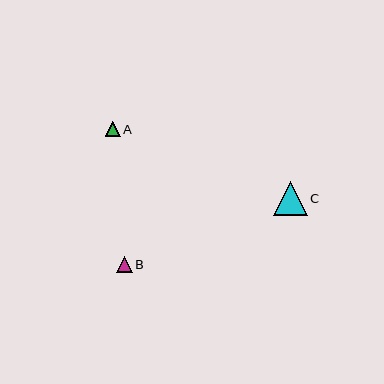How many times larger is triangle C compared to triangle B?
Triangle C is approximately 2.1 times the size of triangle B.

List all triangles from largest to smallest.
From largest to smallest: C, B, A.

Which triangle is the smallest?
Triangle A is the smallest with a size of approximately 15 pixels.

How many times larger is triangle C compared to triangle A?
Triangle C is approximately 2.2 times the size of triangle A.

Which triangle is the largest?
Triangle C is the largest with a size of approximately 34 pixels.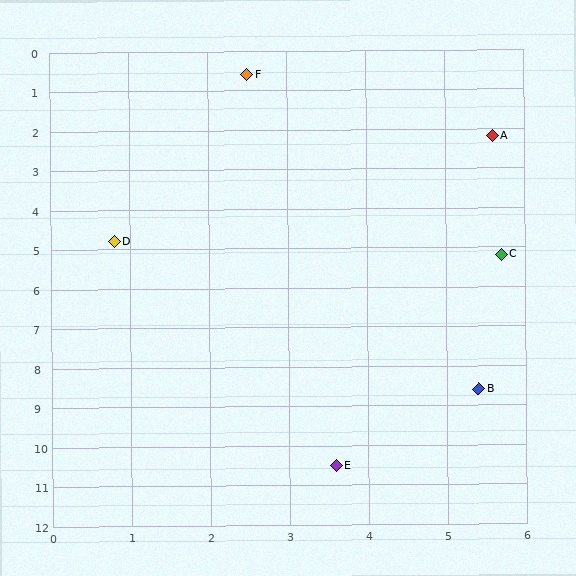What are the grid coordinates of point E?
Point E is at approximately (3.6, 10.5).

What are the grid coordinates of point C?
Point C is at approximately (5.7, 5.2).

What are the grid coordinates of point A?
Point A is at approximately (5.6, 2.2).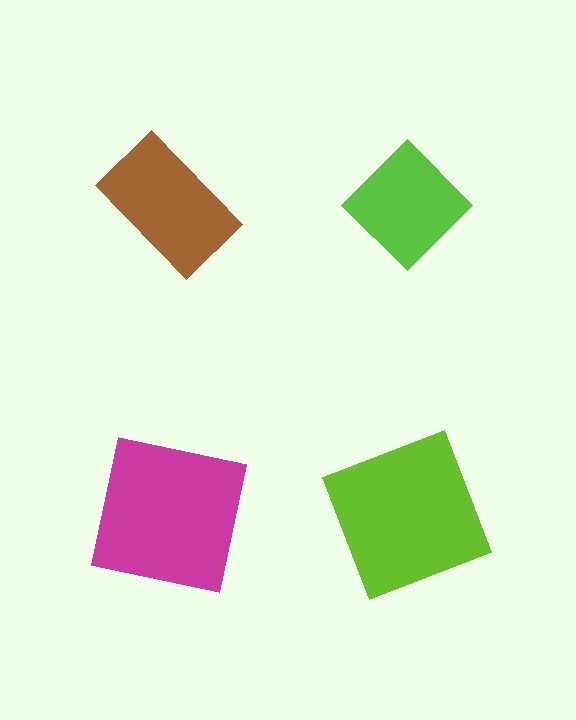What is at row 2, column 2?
A lime square.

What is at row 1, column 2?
A lime diamond.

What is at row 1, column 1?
A brown rectangle.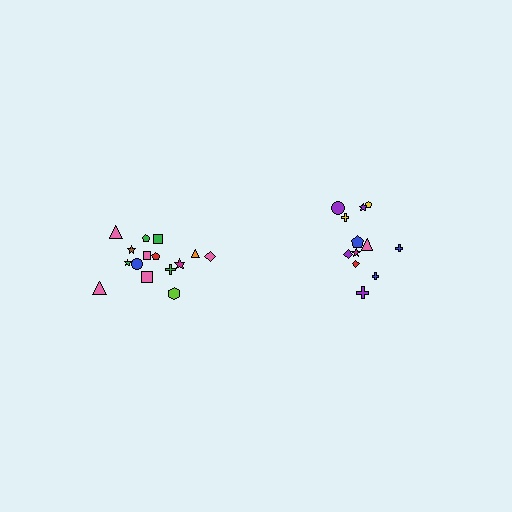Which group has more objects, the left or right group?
The left group.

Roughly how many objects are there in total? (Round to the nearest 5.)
Roughly 25 objects in total.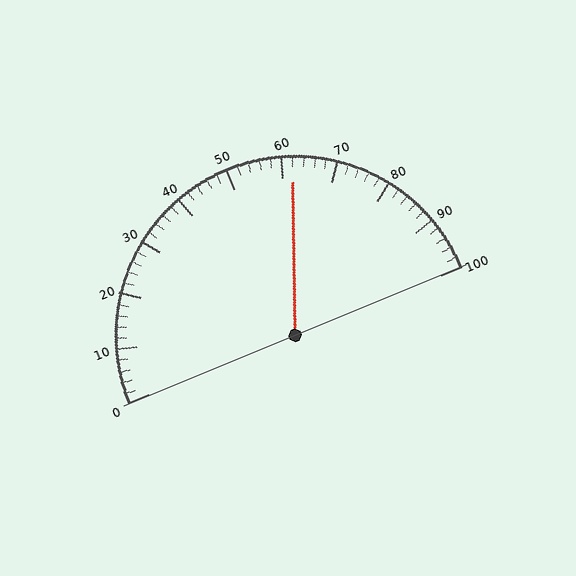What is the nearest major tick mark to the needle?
The nearest major tick mark is 60.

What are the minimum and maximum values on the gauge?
The gauge ranges from 0 to 100.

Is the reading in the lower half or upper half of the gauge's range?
The reading is in the upper half of the range (0 to 100).